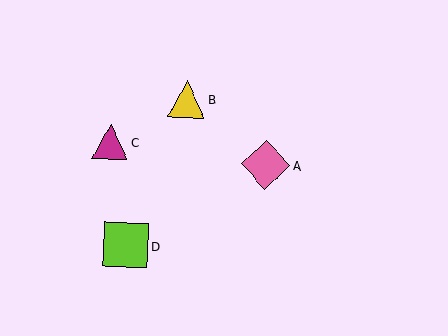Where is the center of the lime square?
The center of the lime square is at (126, 245).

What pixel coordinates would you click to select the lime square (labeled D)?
Click at (126, 245) to select the lime square D.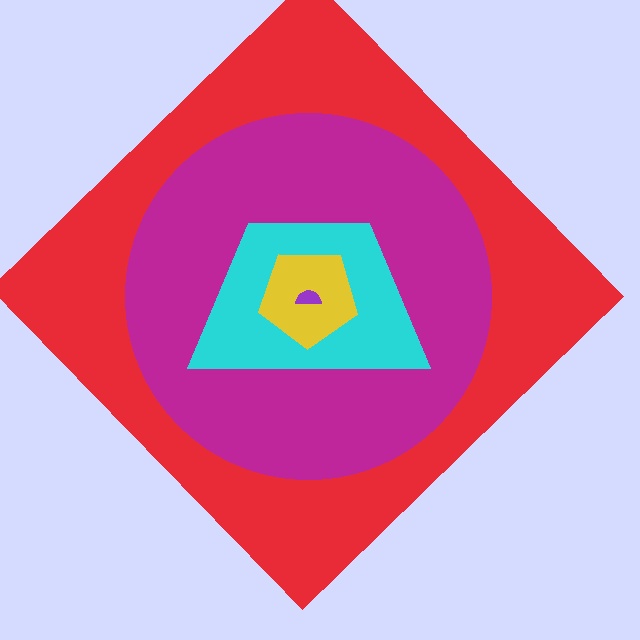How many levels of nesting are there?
5.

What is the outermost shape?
The red diamond.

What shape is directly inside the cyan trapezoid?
The yellow pentagon.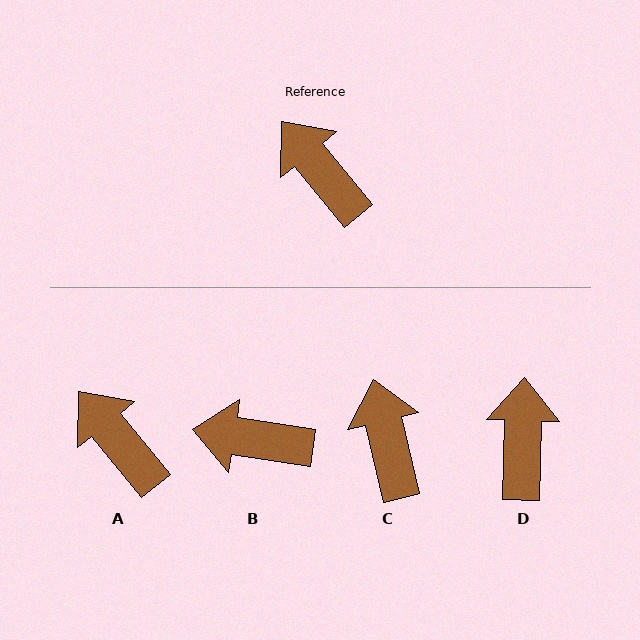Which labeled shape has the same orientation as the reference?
A.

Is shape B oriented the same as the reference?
No, it is off by about 42 degrees.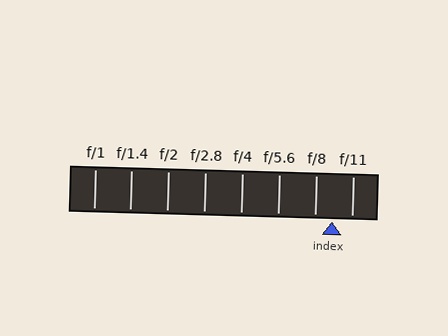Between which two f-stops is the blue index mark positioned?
The index mark is between f/8 and f/11.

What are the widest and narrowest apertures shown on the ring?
The widest aperture shown is f/1 and the narrowest is f/11.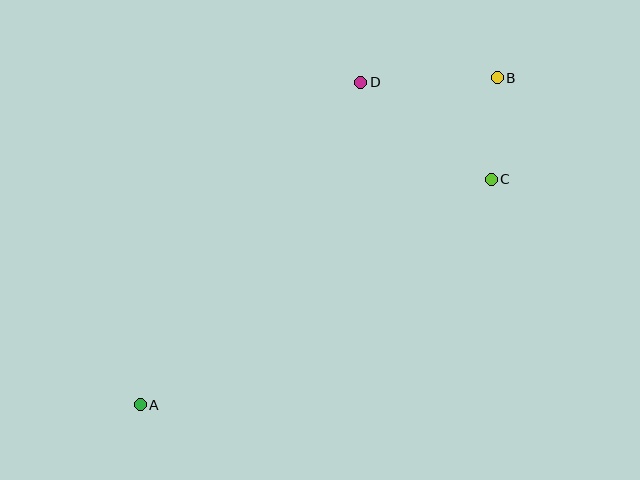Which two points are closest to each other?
Points B and C are closest to each other.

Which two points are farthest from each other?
Points A and B are farthest from each other.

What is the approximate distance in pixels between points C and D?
The distance between C and D is approximately 163 pixels.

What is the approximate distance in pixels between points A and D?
The distance between A and D is approximately 390 pixels.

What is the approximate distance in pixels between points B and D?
The distance between B and D is approximately 136 pixels.